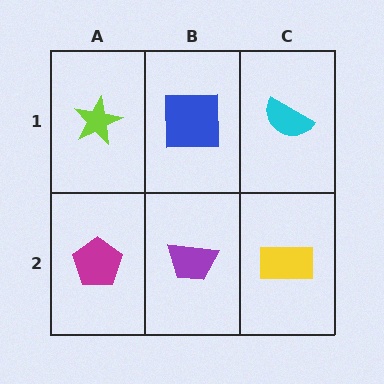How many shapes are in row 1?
3 shapes.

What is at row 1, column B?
A blue square.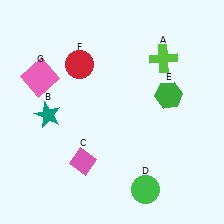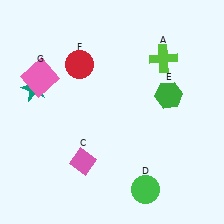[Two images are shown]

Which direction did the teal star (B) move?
The teal star (B) moved up.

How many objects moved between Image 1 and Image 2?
1 object moved between the two images.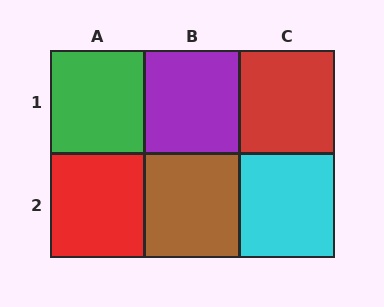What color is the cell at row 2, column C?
Cyan.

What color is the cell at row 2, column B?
Brown.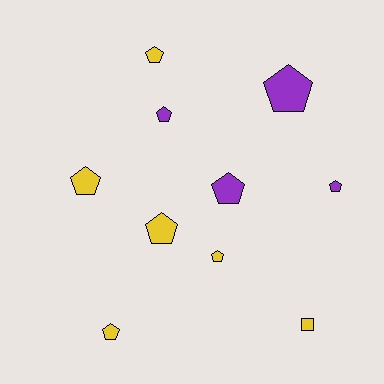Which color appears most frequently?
Yellow, with 6 objects.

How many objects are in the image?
There are 10 objects.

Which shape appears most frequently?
Pentagon, with 9 objects.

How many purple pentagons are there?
There are 4 purple pentagons.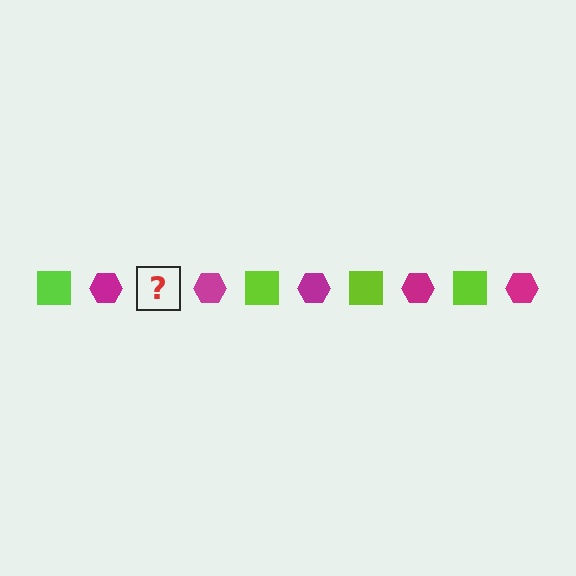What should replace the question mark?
The question mark should be replaced with a lime square.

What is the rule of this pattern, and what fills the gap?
The rule is that the pattern alternates between lime square and magenta hexagon. The gap should be filled with a lime square.